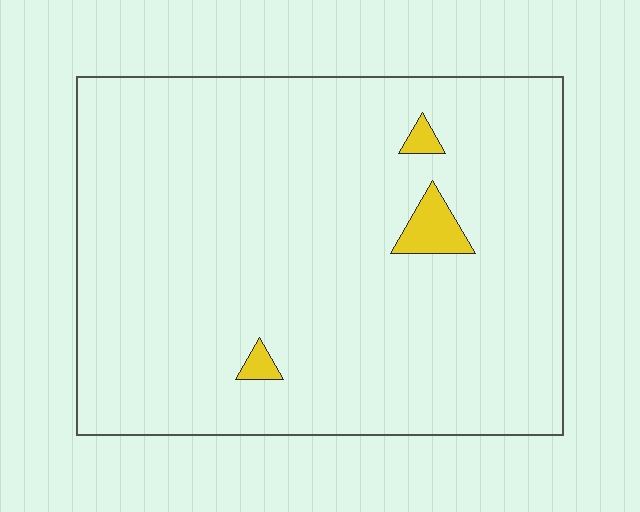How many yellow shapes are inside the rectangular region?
3.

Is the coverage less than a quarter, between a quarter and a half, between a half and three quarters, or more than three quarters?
Less than a quarter.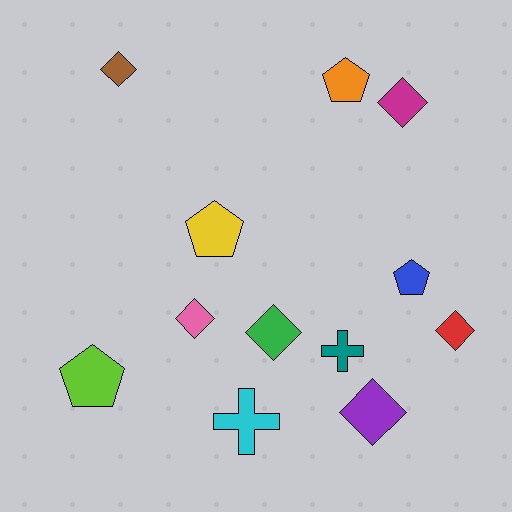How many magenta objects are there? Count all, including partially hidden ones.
There is 1 magenta object.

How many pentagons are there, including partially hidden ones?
There are 4 pentagons.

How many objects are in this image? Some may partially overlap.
There are 12 objects.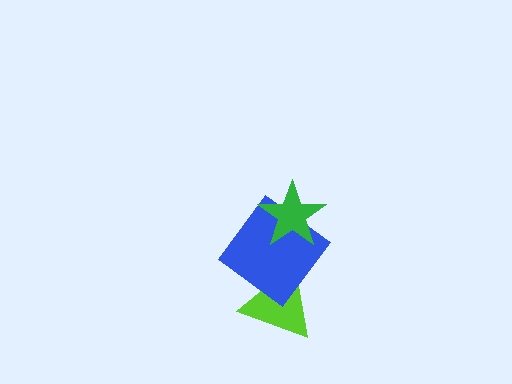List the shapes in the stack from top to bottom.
From top to bottom: the green star, the blue diamond, the lime triangle.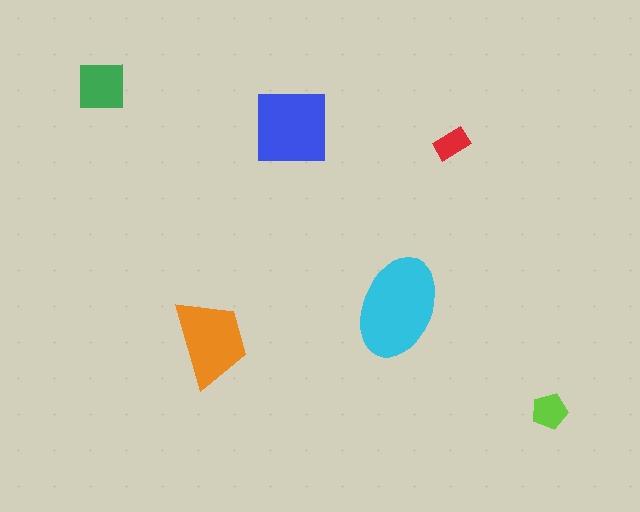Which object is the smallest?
The red rectangle.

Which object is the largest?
The cyan ellipse.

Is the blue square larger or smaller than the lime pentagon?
Larger.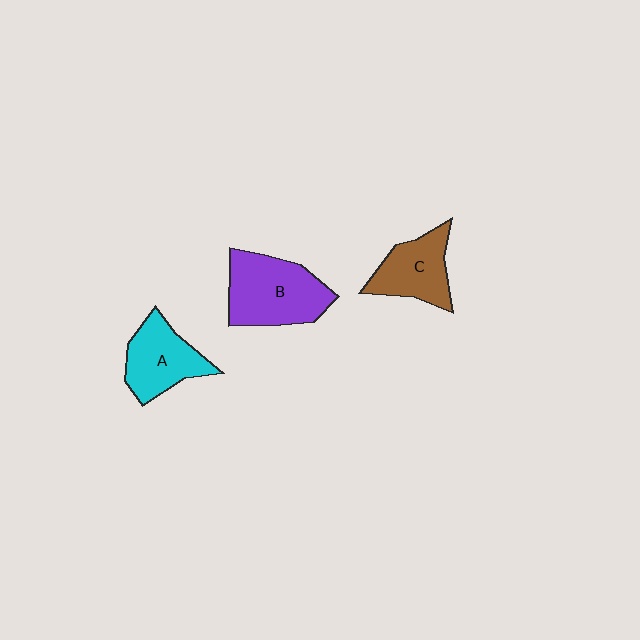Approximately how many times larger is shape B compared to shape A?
Approximately 1.4 times.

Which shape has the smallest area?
Shape C (brown).